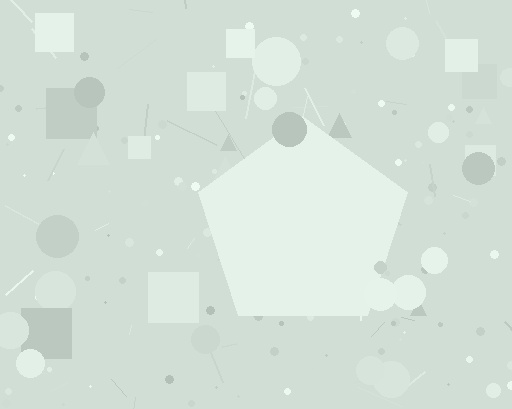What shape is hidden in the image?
A pentagon is hidden in the image.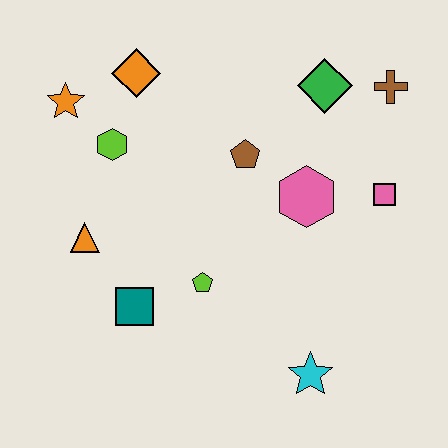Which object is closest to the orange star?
The lime hexagon is closest to the orange star.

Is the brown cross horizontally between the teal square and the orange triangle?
No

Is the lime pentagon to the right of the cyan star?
No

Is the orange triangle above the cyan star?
Yes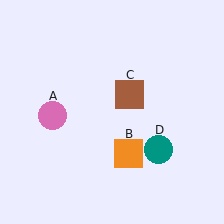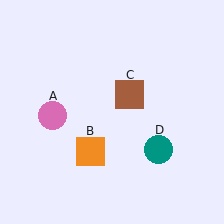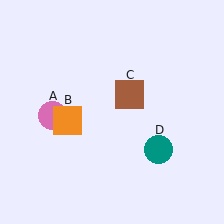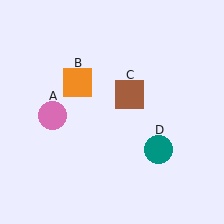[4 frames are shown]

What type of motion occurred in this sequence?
The orange square (object B) rotated clockwise around the center of the scene.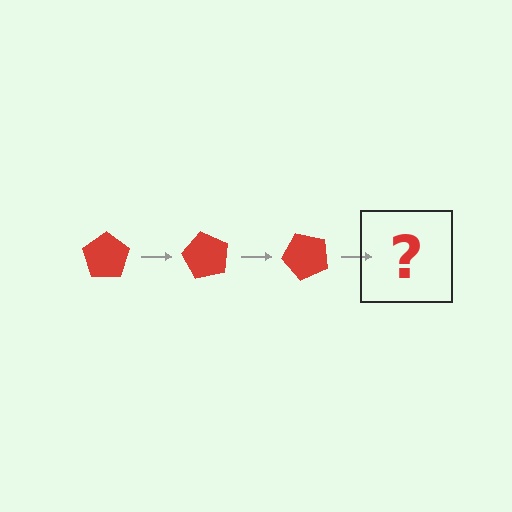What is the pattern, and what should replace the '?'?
The pattern is that the pentagon rotates 60 degrees each step. The '?' should be a red pentagon rotated 180 degrees.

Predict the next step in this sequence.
The next step is a red pentagon rotated 180 degrees.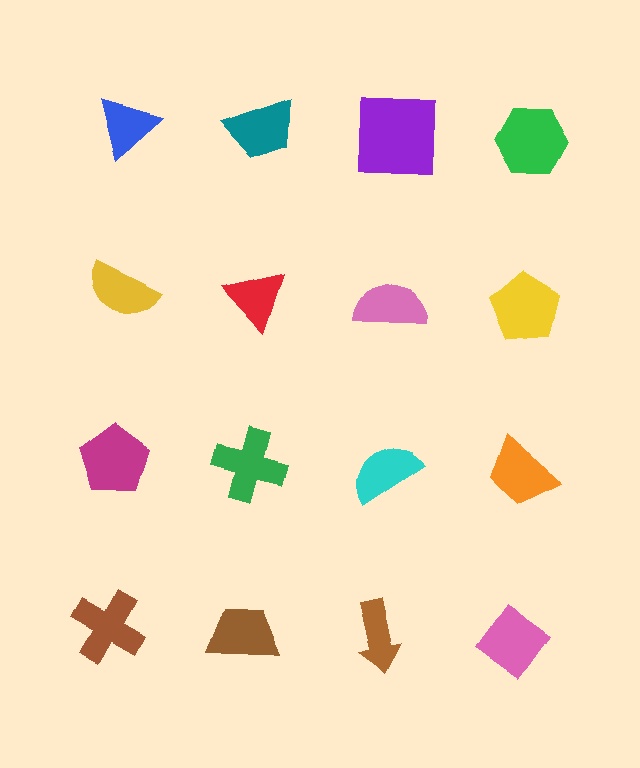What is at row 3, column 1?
A magenta pentagon.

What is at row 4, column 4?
A pink diamond.